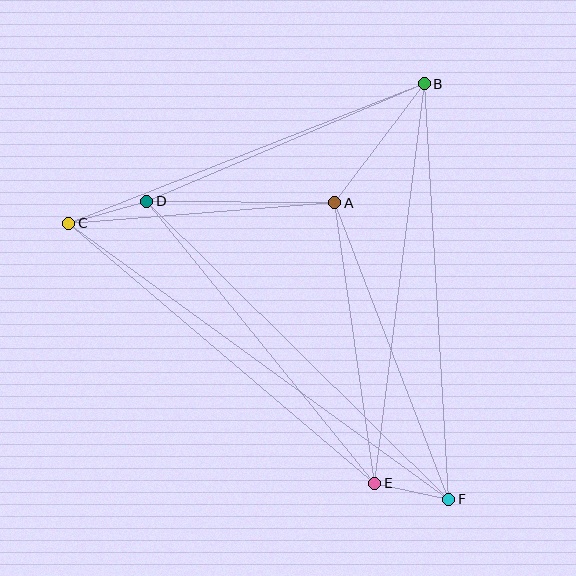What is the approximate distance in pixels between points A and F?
The distance between A and F is approximately 318 pixels.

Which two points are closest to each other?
Points E and F are closest to each other.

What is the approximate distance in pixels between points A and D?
The distance between A and D is approximately 188 pixels.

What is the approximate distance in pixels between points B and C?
The distance between B and C is approximately 382 pixels.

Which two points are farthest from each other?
Points C and F are farthest from each other.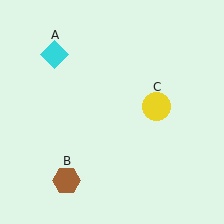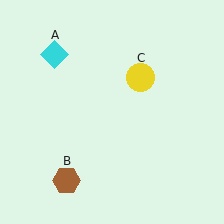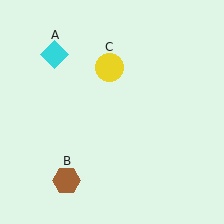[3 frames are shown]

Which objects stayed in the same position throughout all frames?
Cyan diamond (object A) and brown hexagon (object B) remained stationary.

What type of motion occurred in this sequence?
The yellow circle (object C) rotated counterclockwise around the center of the scene.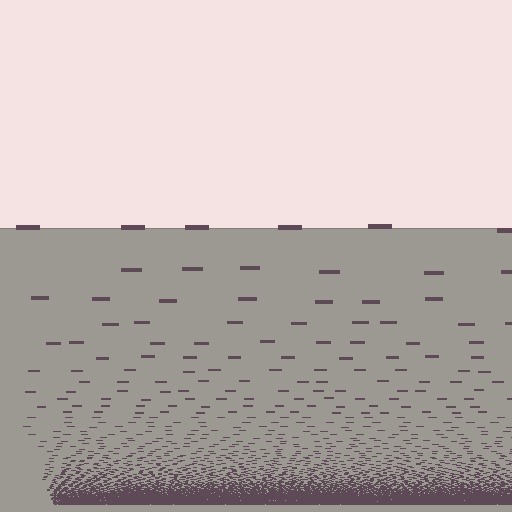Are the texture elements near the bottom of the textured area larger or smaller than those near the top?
Smaller. The gradient is inverted — elements near the bottom are smaller and denser.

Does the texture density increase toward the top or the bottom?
Density increases toward the bottom.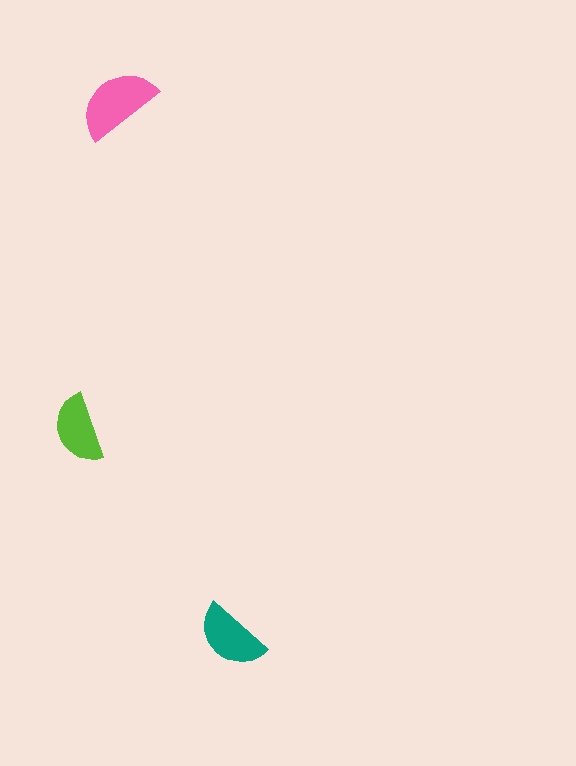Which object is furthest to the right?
The teal semicircle is rightmost.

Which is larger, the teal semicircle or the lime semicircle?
The teal one.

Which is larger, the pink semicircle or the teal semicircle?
The pink one.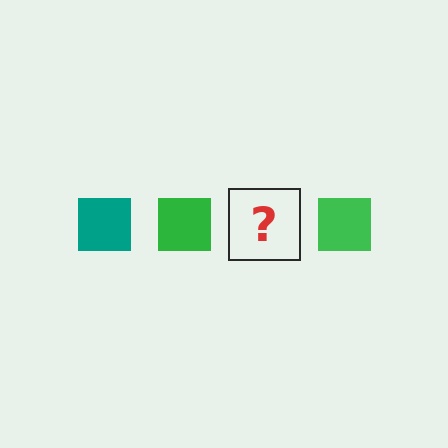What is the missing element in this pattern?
The missing element is a teal square.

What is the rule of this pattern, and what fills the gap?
The rule is that the pattern cycles through teal, green squares. The gap should be filled with a teal square.